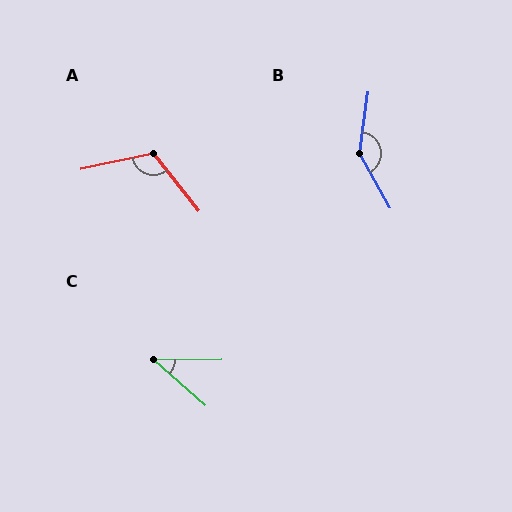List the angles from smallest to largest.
C (41°), A (116°), B (143°).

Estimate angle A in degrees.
Approximately 116 degrees.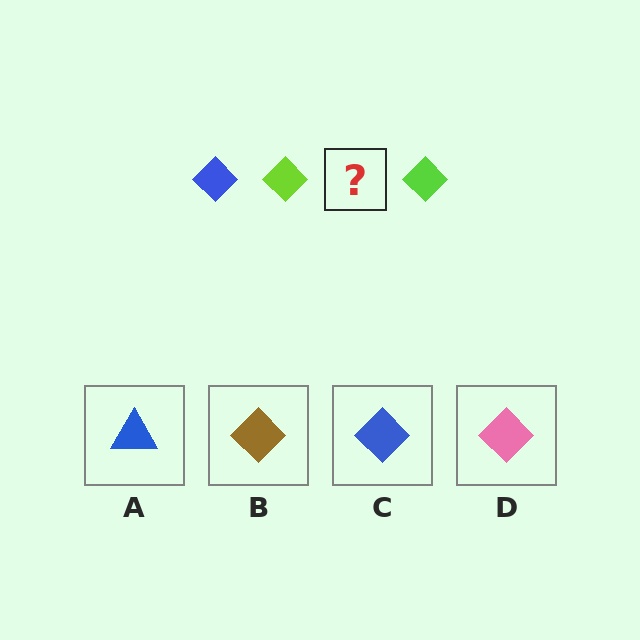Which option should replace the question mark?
Option C.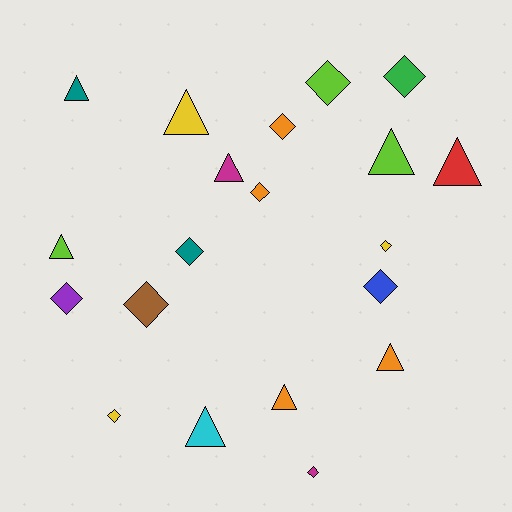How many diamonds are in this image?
There are 11 diamonds.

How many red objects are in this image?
There is 1 red object.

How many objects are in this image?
There are 20 objects.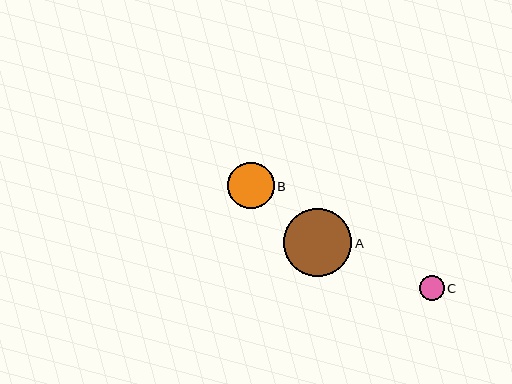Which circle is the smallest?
Circle C is the smallest with a size of approximately 25 pixels.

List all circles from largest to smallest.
From largest to smallest: A, B, C.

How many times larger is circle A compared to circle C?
Circle A is approximately 2.7 times the size of circle C.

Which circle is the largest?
Circle A is the largest with a size of approximately 68 pixels.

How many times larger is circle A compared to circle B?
Circle A is approximately 1.5 times the size of circle B.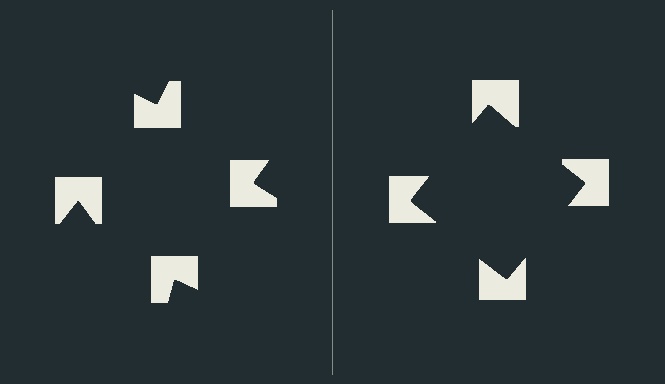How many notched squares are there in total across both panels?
8 — 4 on each side.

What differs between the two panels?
The notched squares are positioned identically on both sides; only the wedge orientations differ. On the right they align to a square; on the left they are misaligned.